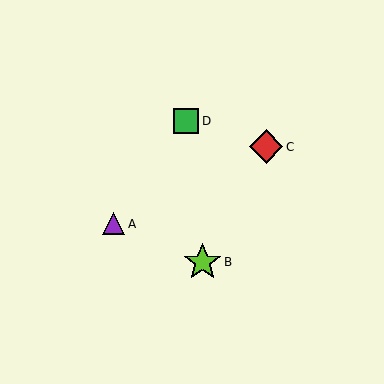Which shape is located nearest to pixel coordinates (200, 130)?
The green square (labeled D) at (186, 121) is nearest to that location.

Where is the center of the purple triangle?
The center of the purple triangle is at (114, 224).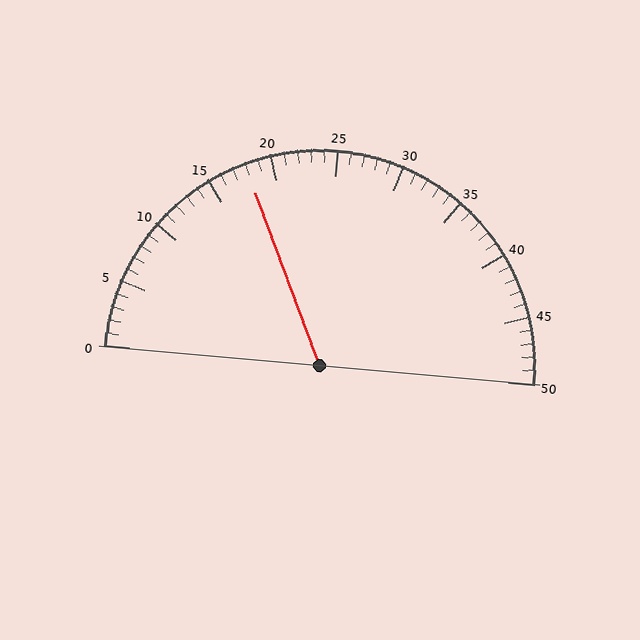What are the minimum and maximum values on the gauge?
The gauge ranges from 0 to 50.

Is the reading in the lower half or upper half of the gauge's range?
The reading is in the lower half of the range (0 to 50).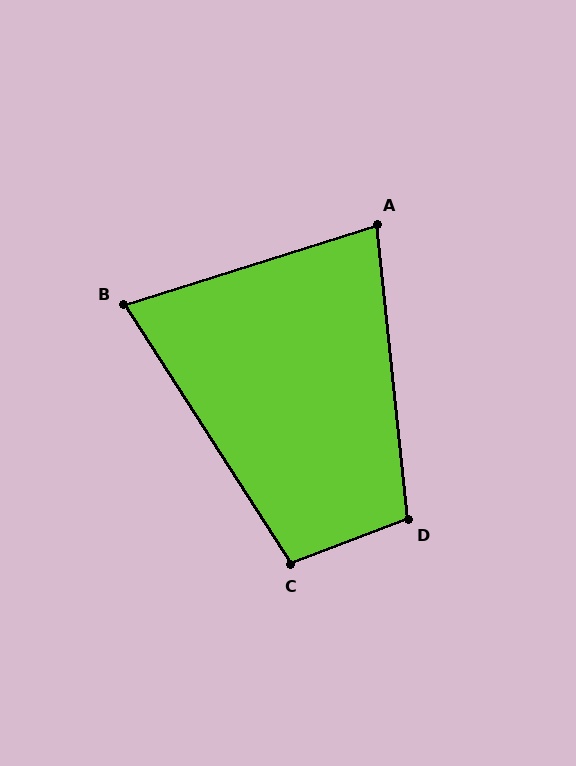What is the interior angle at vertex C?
Approximately 102 degrees (obtuse).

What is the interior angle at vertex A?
Approximately 78 degrees (acute).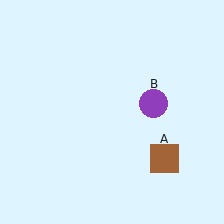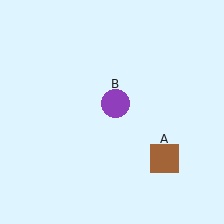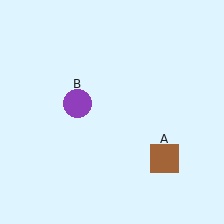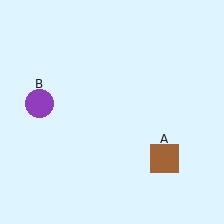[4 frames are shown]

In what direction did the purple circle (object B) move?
The purple circle (object B) moved left.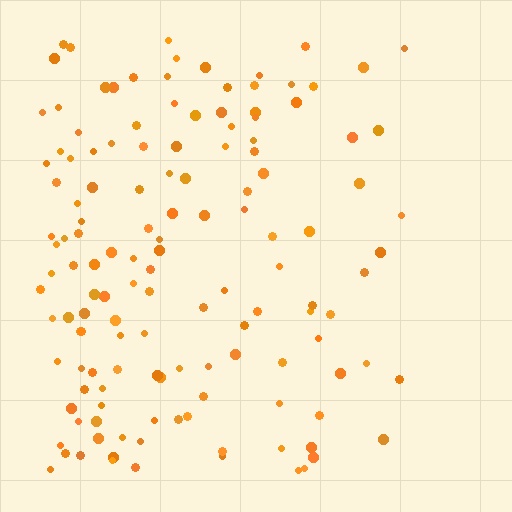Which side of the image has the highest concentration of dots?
The left.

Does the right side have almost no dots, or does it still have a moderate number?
Still a moderate number, just noticeably fewer than the left.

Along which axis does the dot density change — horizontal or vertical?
Horizontal.